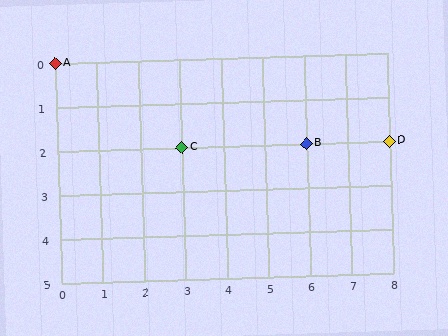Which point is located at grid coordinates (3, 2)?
Point C is at (3, 2).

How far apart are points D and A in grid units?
Points D and A are 8 columns and 2 rows apart (about 8.2 grid units diagonally).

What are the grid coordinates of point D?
Point D is at grid coordinates (8, 2).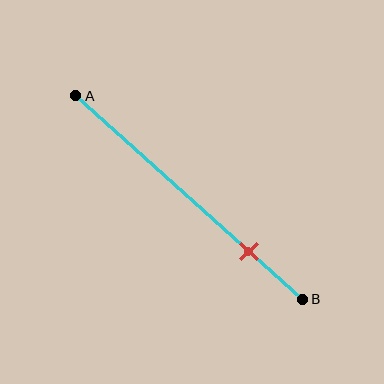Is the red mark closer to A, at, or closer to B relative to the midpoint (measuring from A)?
The red mark is closer to point B than the midpoint of segment AB.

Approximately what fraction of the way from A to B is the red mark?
The red mark is approximately 75% of the way from A to B.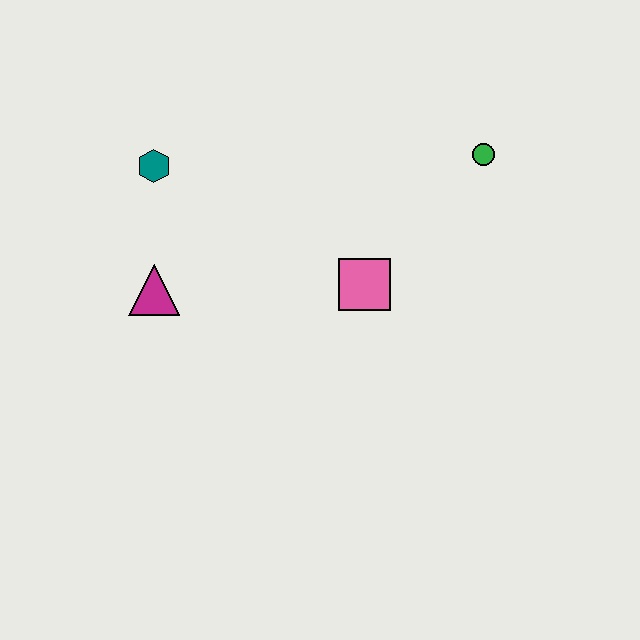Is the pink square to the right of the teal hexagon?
Yes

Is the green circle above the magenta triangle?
Yes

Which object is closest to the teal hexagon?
The magenta triangle is closest to the teal hexagon.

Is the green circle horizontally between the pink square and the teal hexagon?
No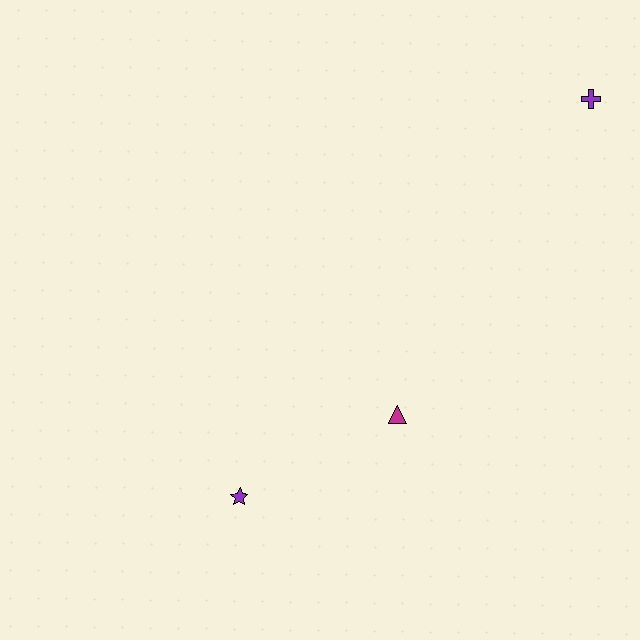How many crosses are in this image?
There is 1 cross.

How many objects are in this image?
There are 3 objects.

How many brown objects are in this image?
There are no brown objects.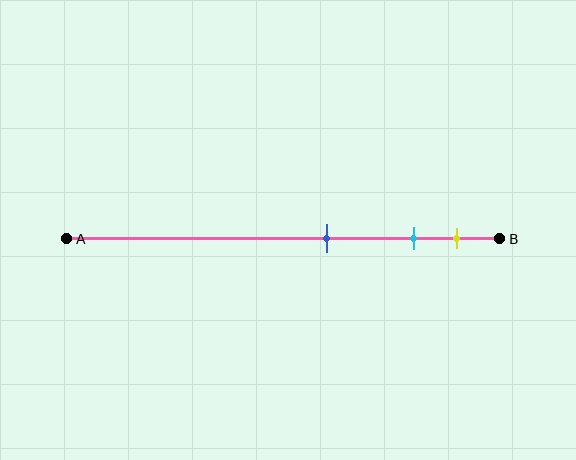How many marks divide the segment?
There are 3 marks dividing the segment.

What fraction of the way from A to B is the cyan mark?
The cyan mark is approximately 80% (0.8) of the way from A to B.